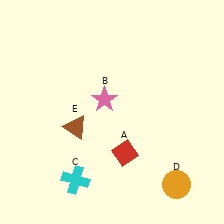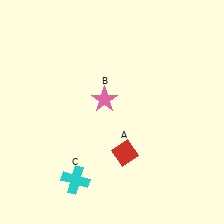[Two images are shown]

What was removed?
The orange circle (D), the brown triangle (E) were removed in Image 2.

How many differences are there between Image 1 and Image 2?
There are 2 differences between the two images.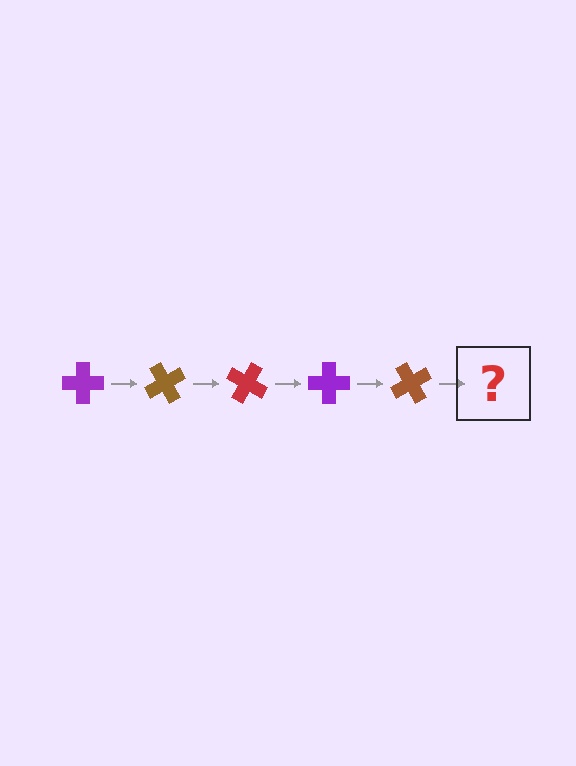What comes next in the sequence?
The next element should be a red cross, rotated 300 degrees from the start.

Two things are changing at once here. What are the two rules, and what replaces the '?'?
The two rules are that it rotates 60 degrees each step and the color cycles through purple, brown, and red. The '?' should be a red cross, rotated 300 degrees from the start.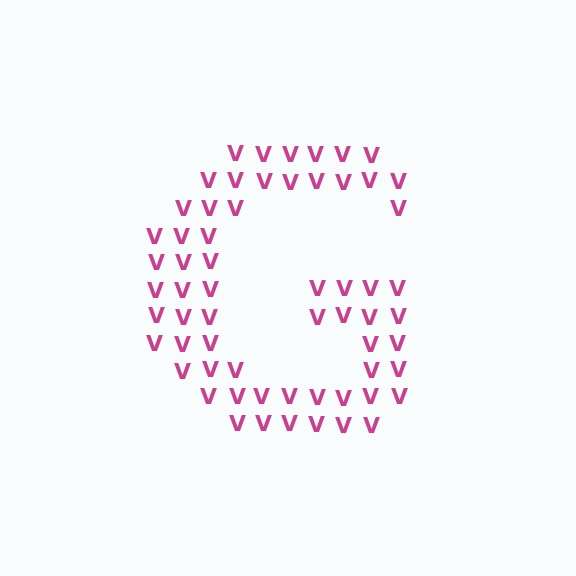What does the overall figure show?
The overall figure shows the letter G.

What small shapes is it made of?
It is made of small letter V's.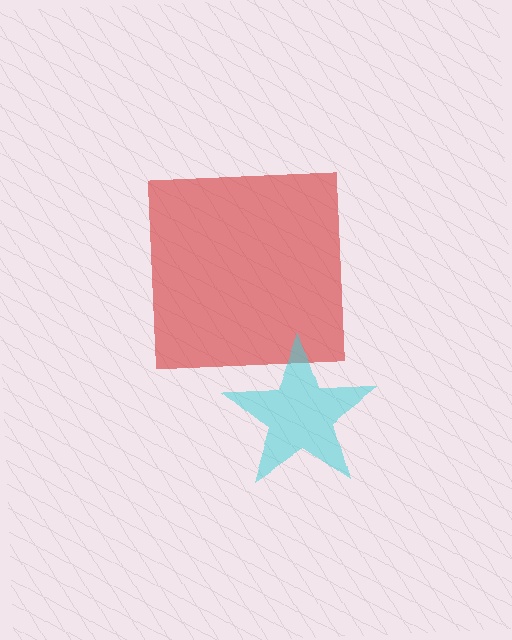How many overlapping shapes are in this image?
There are 2 overlapping shapes in the image.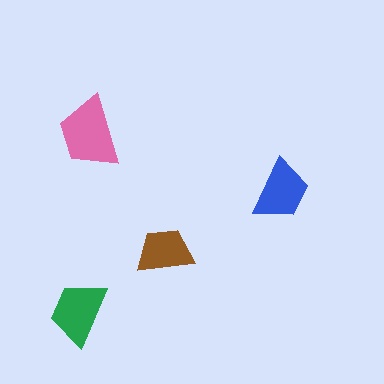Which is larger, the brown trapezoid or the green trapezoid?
The green one.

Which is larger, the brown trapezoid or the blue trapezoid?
The blue one.